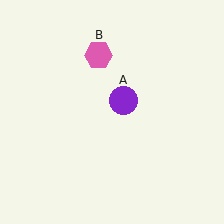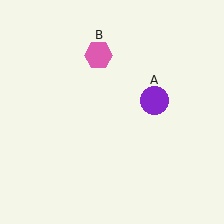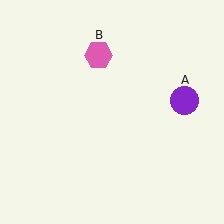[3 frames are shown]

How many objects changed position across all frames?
1 object changed position: purple circle (object A).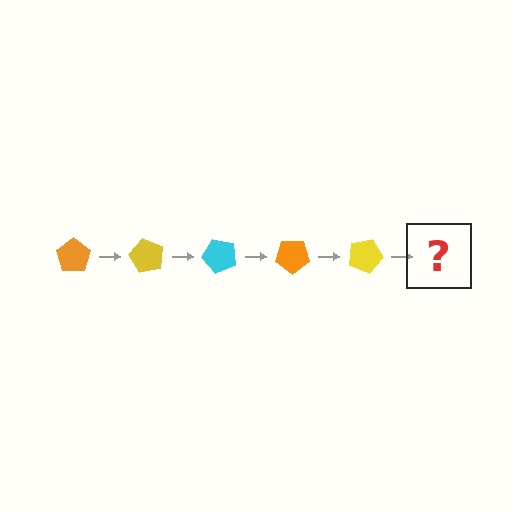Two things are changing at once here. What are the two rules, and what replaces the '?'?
The two rules are that it rotates 60 degrees each step and the color cycles through orange, yellow, and cyan. The '?' should be a cyan pentagon, rotated 300 degrees from the start.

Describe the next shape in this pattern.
It should be a cyan pentagon, rotated 300 degrees from the start.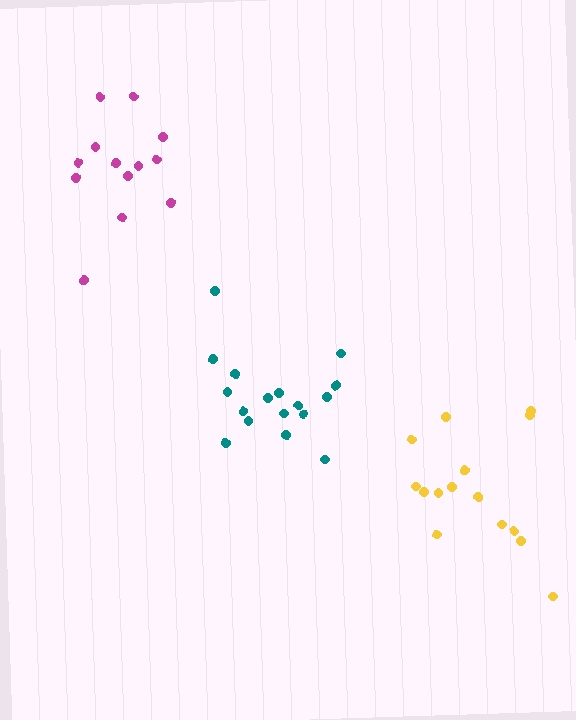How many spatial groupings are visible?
There are 3 spatial groupings.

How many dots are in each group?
Group 1: 17 dots, Group 2: 15 dots, Group 3: 13 dots (45 total).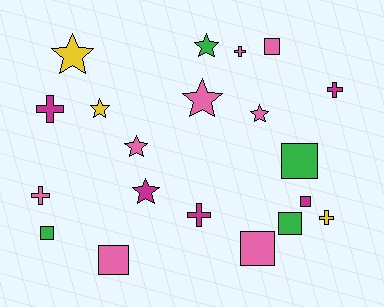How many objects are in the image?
There are 20 objects.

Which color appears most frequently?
Pink, with 8 objects.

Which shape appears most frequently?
Star, with 7 objects.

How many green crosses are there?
There are no green crosses.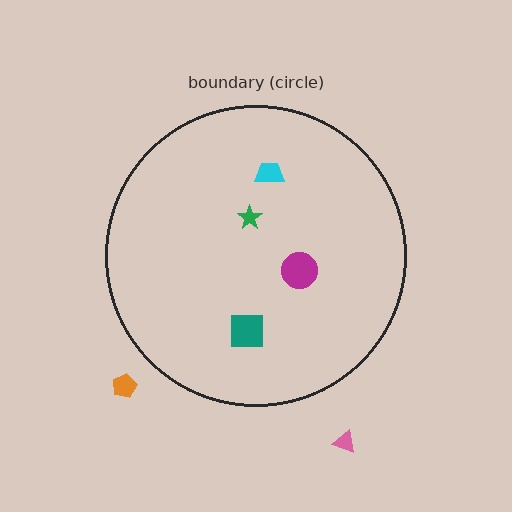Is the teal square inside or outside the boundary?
Inside.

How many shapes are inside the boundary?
4 inside, 2 outside.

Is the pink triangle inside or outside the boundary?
Outside.